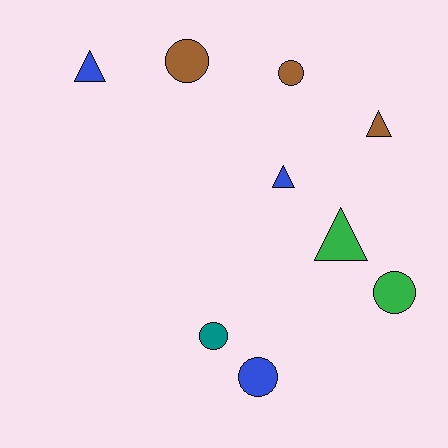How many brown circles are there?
There are 2 brown circles.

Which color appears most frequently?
Brown, with 3 objects.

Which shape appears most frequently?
Circle, with 5 objects.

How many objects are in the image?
There are 9 objects.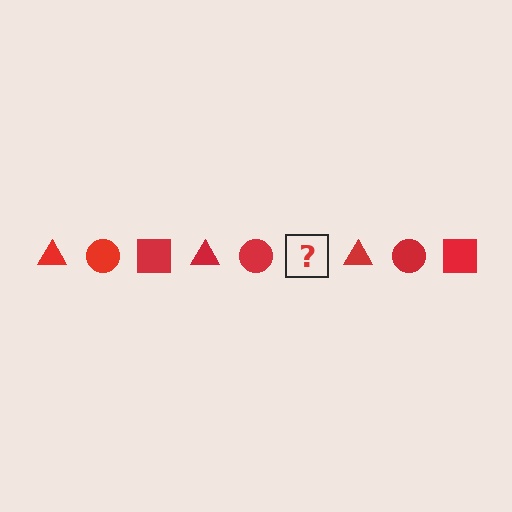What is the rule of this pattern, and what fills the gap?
The rule is that the pattern cycles through triangle, circle, square shapes in red. The gap should be filled with a red square.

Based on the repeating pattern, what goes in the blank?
The blank should be a red square.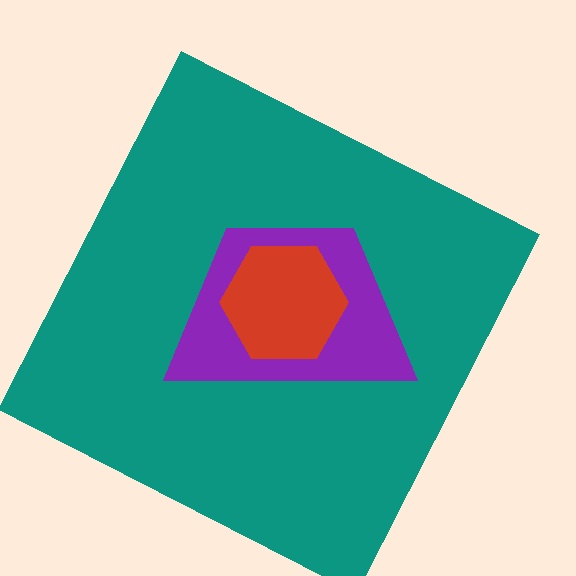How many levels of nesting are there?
3.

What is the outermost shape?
The teal square.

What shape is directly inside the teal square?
The purple trapezoid.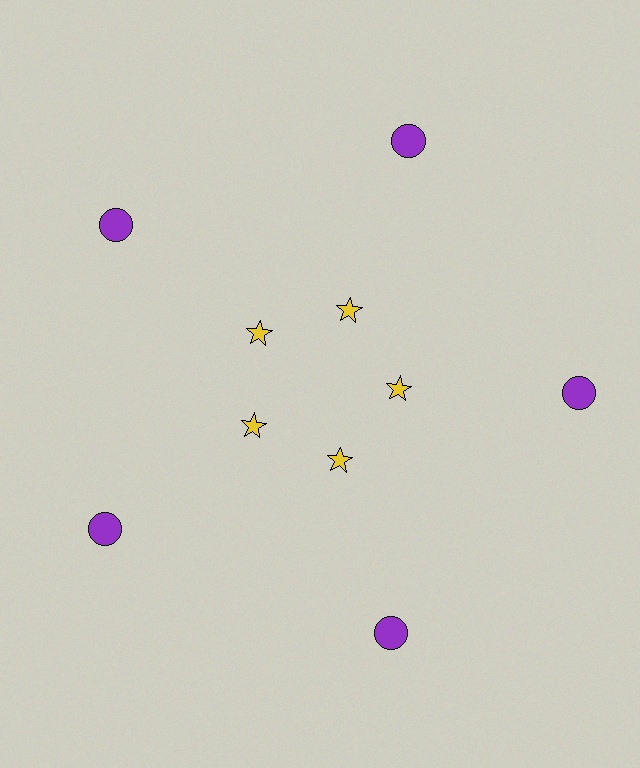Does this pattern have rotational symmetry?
Yes, this pattern has 5-fold rotational symmetry. It looks the same after rotating 72 degrees around the center.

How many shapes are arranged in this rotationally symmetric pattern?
There are 10 shapes, arranged in 5 groups of 2.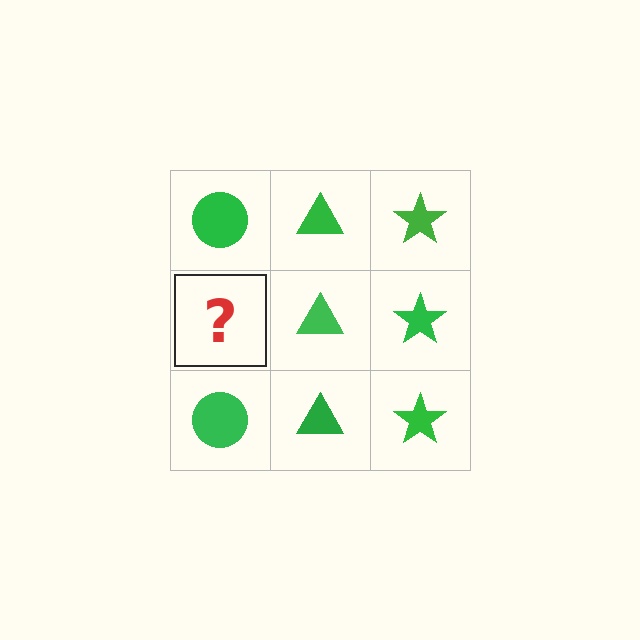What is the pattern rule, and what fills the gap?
The rule is that each column has a consistent shape. The gap should be filled with a green circle.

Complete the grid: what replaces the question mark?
The question mark should be replaced with a green circle.